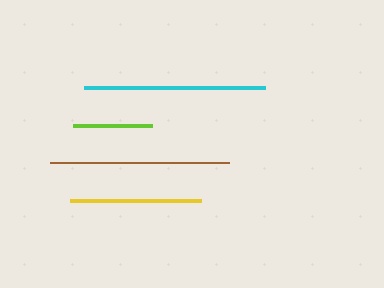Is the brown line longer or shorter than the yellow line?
The brown line is longer than the yellow line.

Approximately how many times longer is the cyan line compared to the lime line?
The cyan line is approximately 2.3 times the length of the lime line.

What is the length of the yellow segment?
The yellow segment is approximately 130 pixels long.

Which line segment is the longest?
The cyan line is the longest at approximately 182 pixels.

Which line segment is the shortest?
The lime line is the shortest at approximately 79 pixels.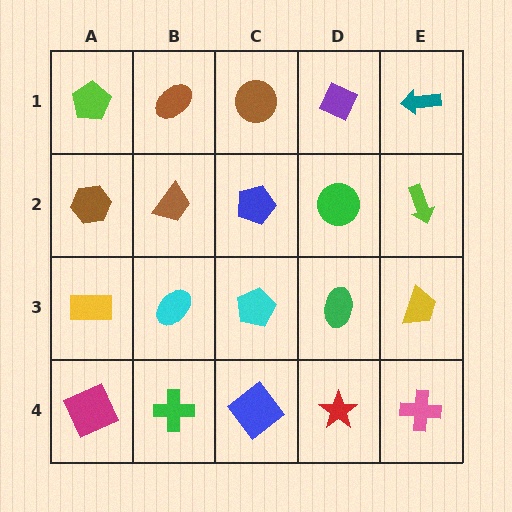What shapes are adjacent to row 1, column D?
A green circle (row 2, column D), a brown circle (row 1, column C), a teal arrow (row 1, column E).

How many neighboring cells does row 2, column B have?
4.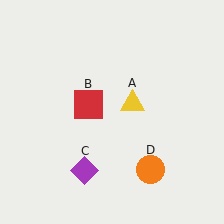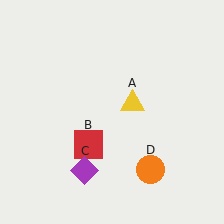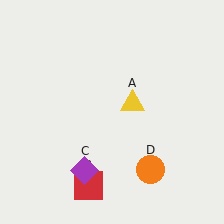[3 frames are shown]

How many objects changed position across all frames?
1 object changed position: red square (object B).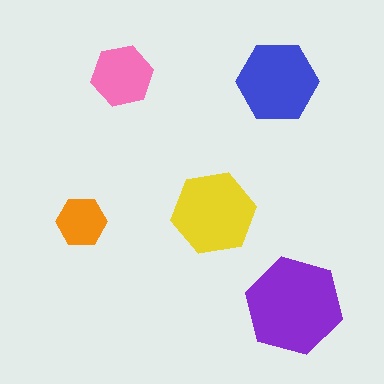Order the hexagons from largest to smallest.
the purple one, the yellow one, the blue one, the pink one, the orange one.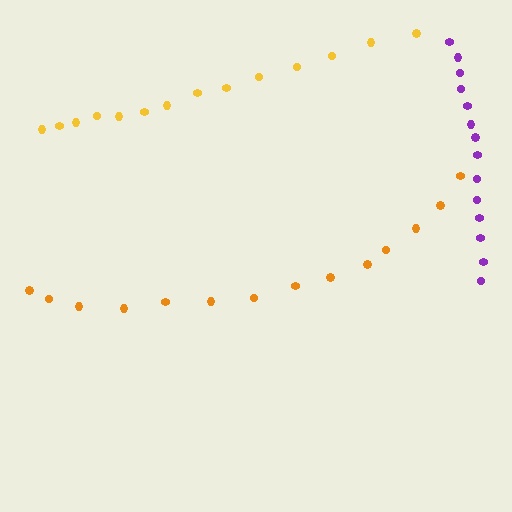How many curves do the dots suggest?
There are 3 distinct paths.